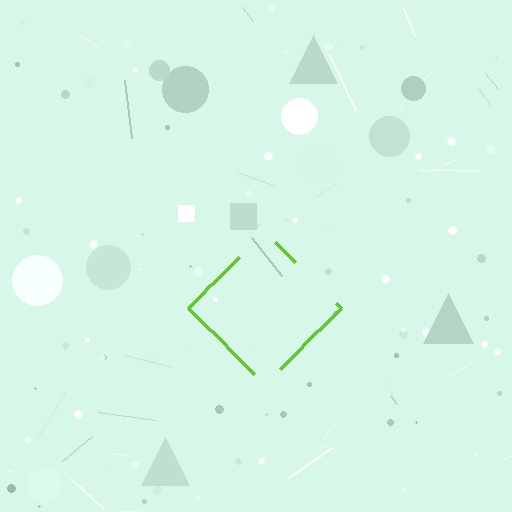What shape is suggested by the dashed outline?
The dashed outline suggests a diamond.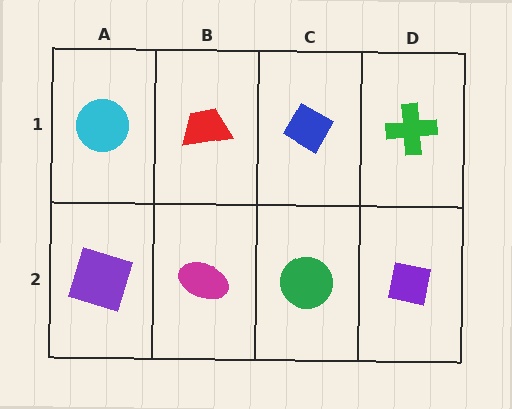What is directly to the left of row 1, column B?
A cyan circle.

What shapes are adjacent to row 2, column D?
A green cross (row 1, column D), a green circle (row 2, column C).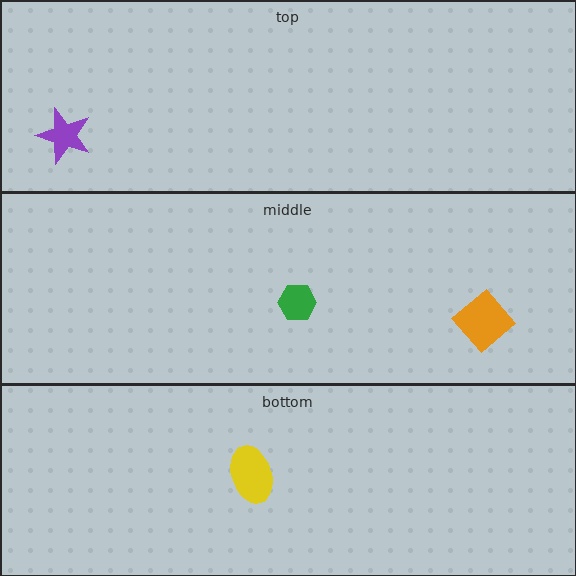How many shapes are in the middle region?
2.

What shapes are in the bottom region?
The yellow ellipse.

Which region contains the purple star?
The top region.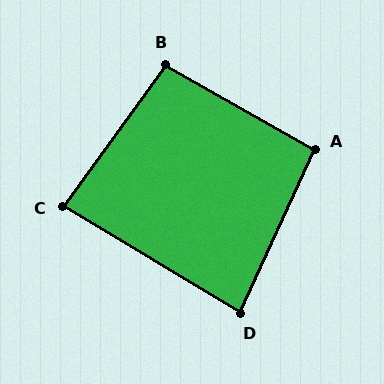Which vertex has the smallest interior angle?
D, at approximately 84 degrees.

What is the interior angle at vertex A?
Approximately 95 degrees (approximately right).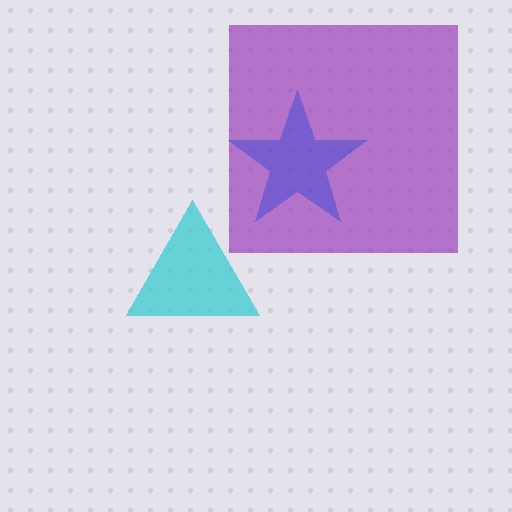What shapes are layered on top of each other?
The layered shapes are: a purple square, a cyan triangle, a blue star.